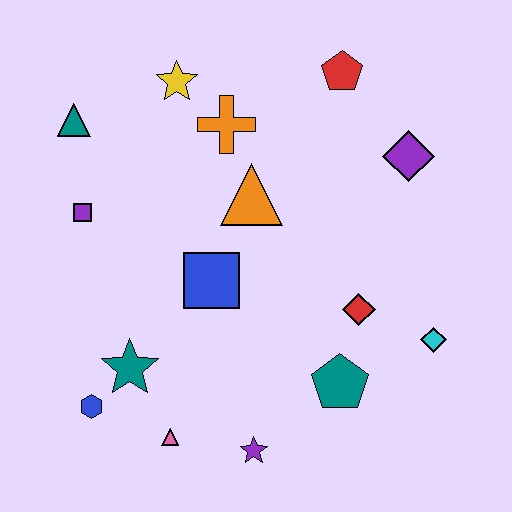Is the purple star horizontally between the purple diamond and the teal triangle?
Yes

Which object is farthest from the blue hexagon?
The red pentagon is farthest from the blue hexagon.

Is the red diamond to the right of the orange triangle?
Yes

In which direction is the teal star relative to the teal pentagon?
The teal star is to the left of the teal pentagon.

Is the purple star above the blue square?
No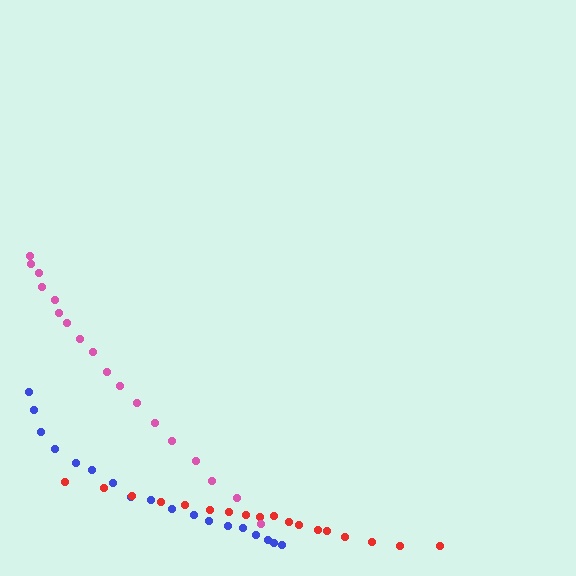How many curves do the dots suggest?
There are 3 distinct paths.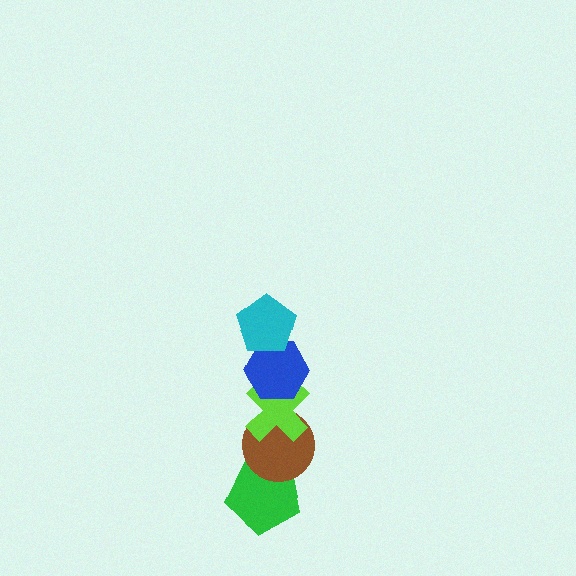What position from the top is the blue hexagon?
The blue hexagon is 2nd from the top.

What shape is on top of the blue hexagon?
The cyan pentagon is on top of the blue hexagon.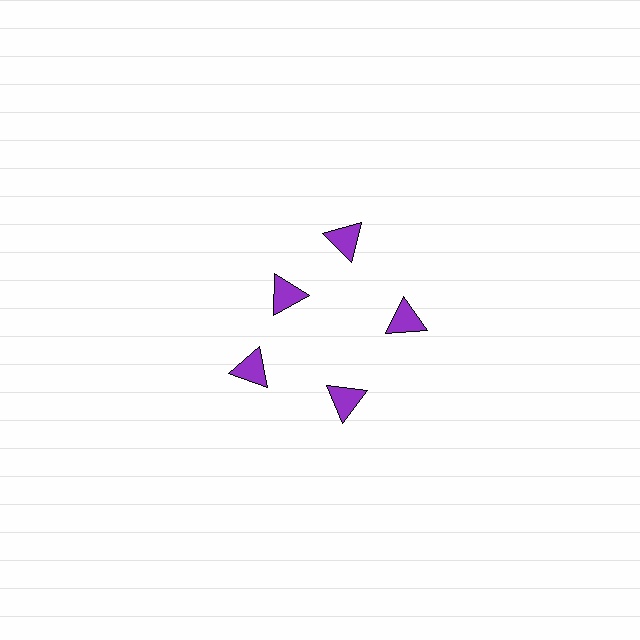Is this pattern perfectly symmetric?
No. The 5 purple triangles are arranged in a ring, but one element near the 10 o'clock position is pulled inward toward the center, breaking the 5-fold rotational symmetry.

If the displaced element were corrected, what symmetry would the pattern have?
It would have 5-fold rotational symmetry — the pattern would map onto itself every 72 degrees.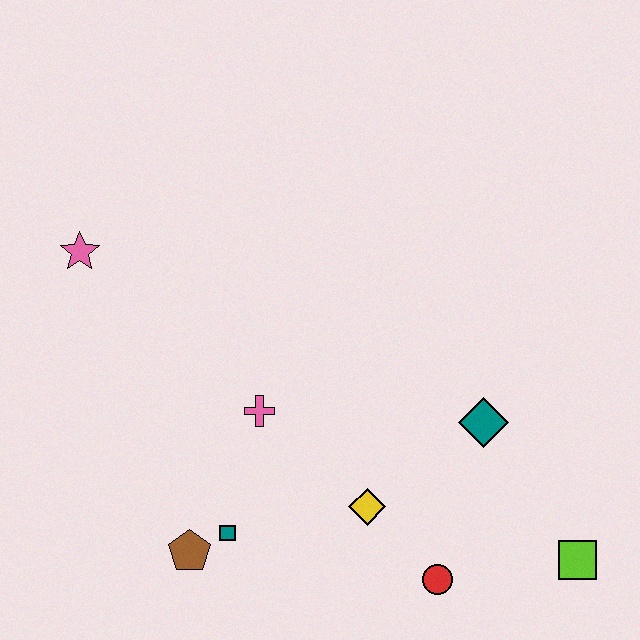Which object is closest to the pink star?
The pink cross is closest to the pink star.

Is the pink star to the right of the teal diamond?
No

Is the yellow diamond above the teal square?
Yes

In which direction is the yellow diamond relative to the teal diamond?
The yellow diamond is to the left of the teal diamond.